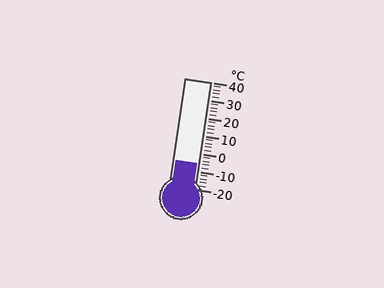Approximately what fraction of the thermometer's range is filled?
The thermometer is filled to approximately 25% of its range.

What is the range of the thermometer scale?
The thermometer scale ranges from -20°C to 40°C.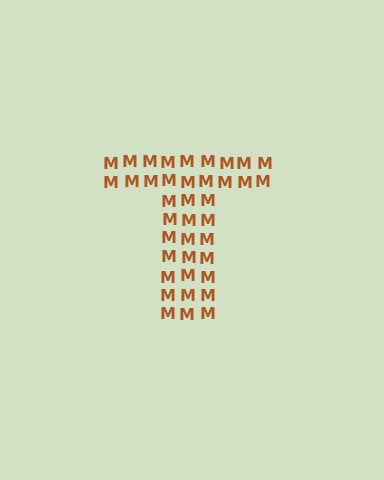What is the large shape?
The large shape is the letter T.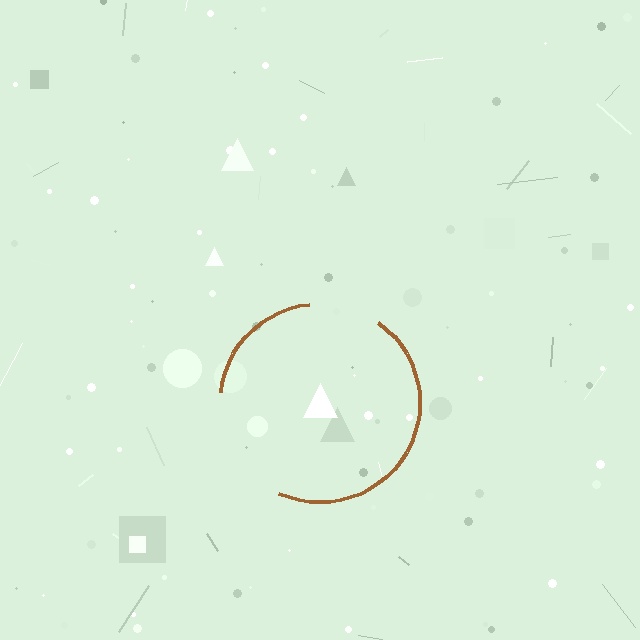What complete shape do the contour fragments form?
The contour fragments form a circle.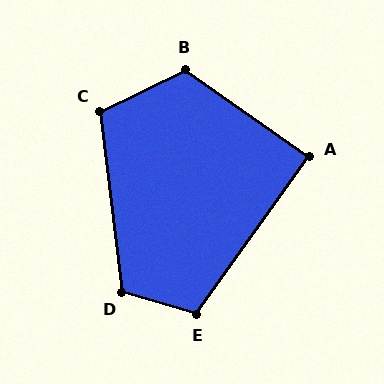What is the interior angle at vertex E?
Approximately 109 degrees (obtuse).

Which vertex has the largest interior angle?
B, at approximately 119 degrees.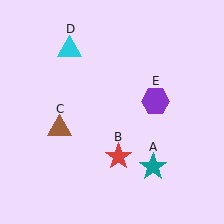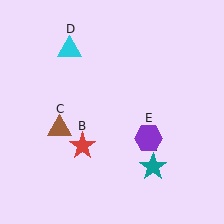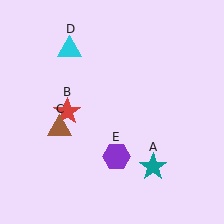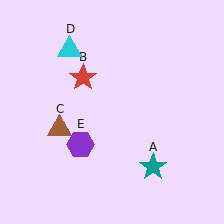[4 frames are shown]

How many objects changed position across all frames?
2 objects changed position: red star (object B), purple hexagon (object E).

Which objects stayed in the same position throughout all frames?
Teal star (object A) and brown triangle (object C) and cyan triangle (object D) remained stationary.